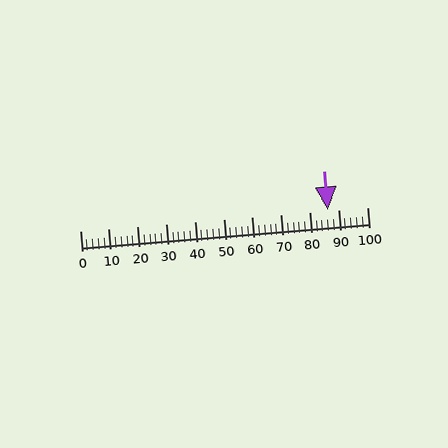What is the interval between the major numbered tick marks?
The major tick marks are spaced 10 units apart.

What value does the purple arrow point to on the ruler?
The purple arrow points to approximately 86.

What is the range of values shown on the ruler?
The ruler shows values from 0 to 100.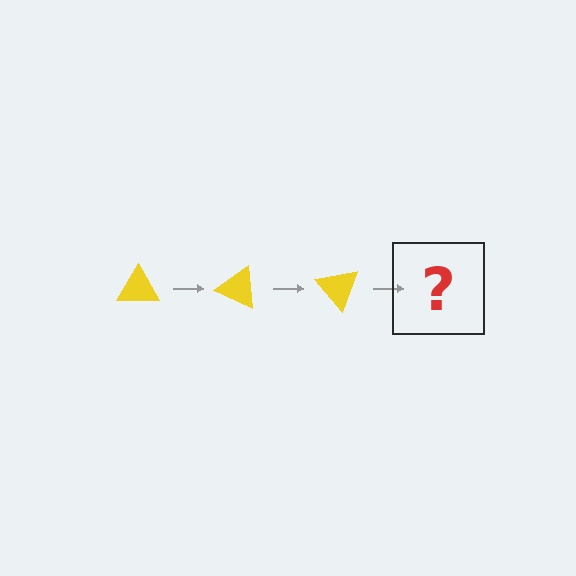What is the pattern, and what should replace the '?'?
The pattern is that the triangle rotates 25 degrees each step. The '?' should be a yellow triangle rotated 75 degrees.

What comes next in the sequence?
The next element should be a yellow triangle rotated 75 degrees.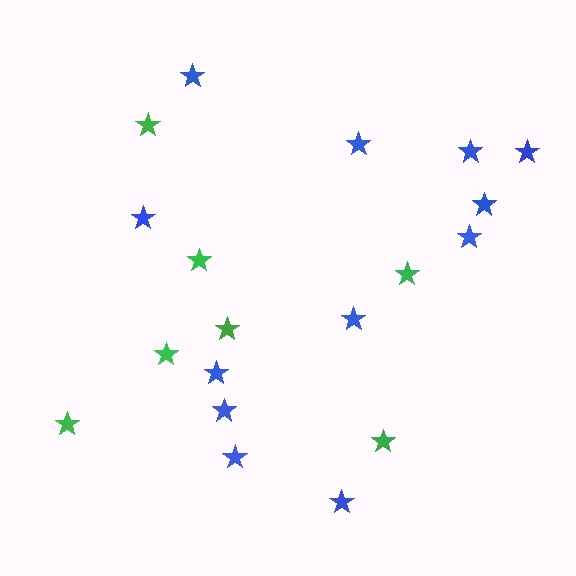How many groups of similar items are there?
There are 2 groups: one group of blue stars (12) and one group of green stars (7).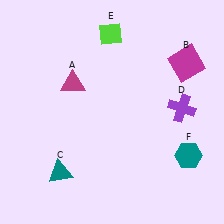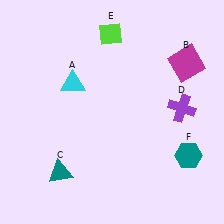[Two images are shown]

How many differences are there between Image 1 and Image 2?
There is 1 difference between the two images.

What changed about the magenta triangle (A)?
In Image 1, A is magenta. In Image 2, it changed to cyan.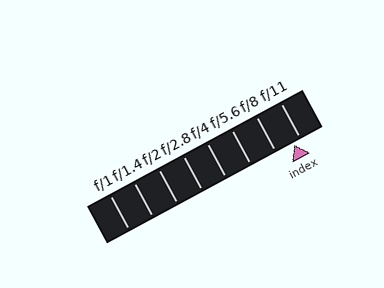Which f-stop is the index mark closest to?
The index mark is closest to f/11.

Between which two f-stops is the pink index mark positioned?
The index mark is between f/8 and f/11.